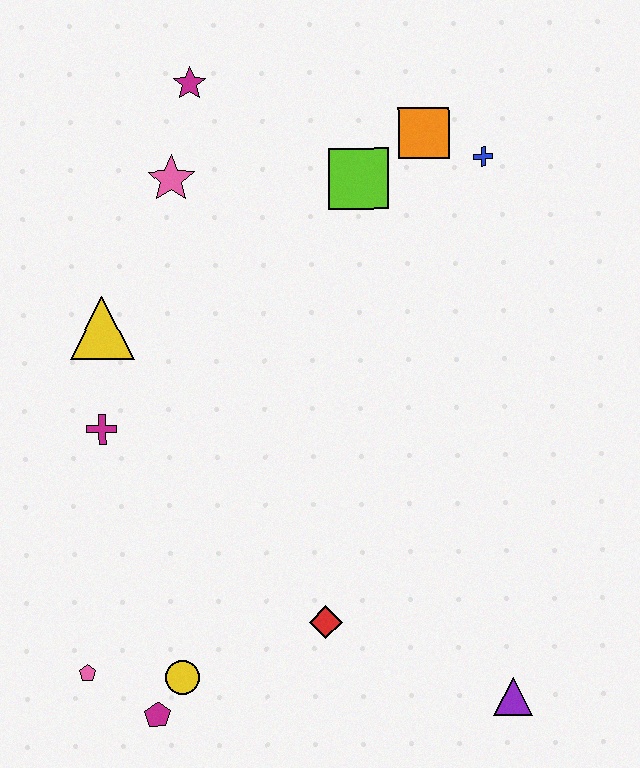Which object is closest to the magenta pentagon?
The yellow circle is closest to the magenta pentagon.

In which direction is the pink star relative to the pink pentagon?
The pink star is above the pink pentagon.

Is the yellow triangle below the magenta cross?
No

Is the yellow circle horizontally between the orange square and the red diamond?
No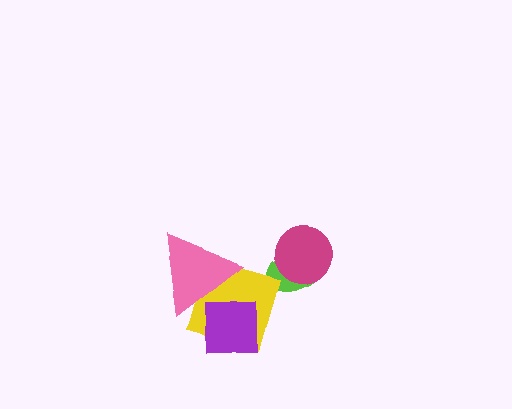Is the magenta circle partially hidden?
No, no other shape covers it.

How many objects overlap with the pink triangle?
2 objects overlap with the pink triangle.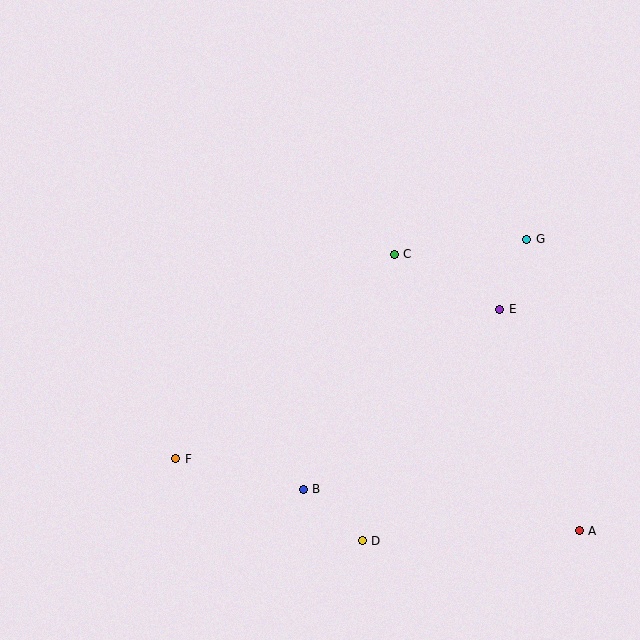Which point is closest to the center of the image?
Point C at (394, 254) is closest to the center.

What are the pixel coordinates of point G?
Point G is at (527, 239).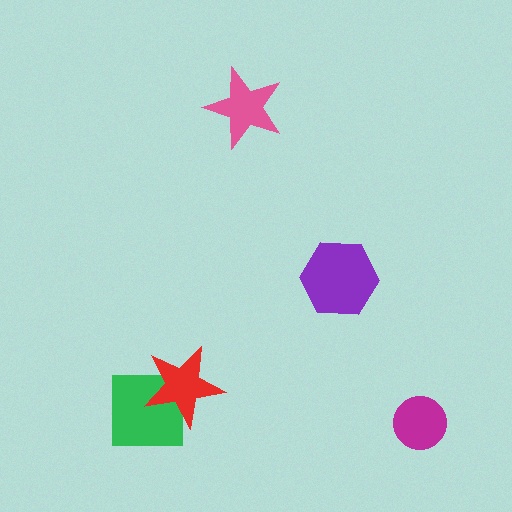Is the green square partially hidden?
Yes, it is partially covered by another shape.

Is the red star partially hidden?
No, no other shape covers it.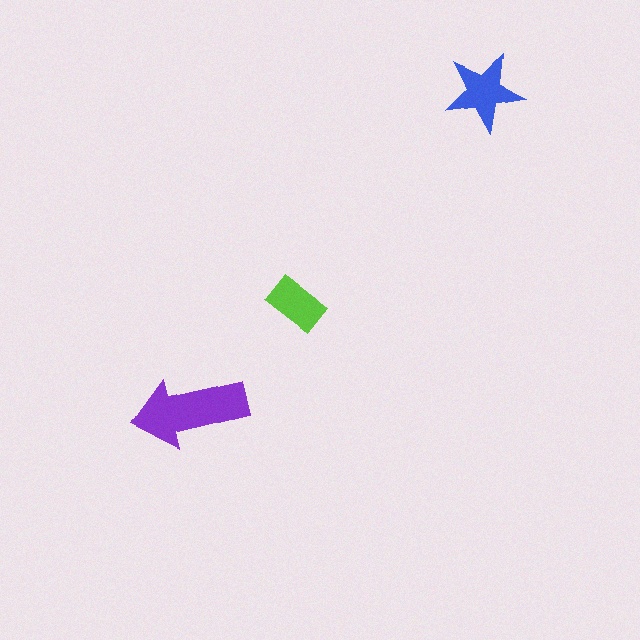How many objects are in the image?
There are 3 objects in the image.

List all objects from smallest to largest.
The lime rectangle, the blue star, the purple arrow.